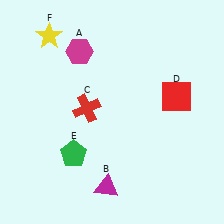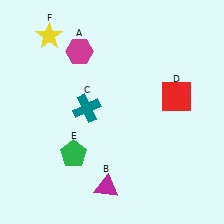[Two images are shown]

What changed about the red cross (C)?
In Image 1, C is red. In Image 2, it changed to teal.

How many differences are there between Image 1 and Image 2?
There is 1 difference between the two images.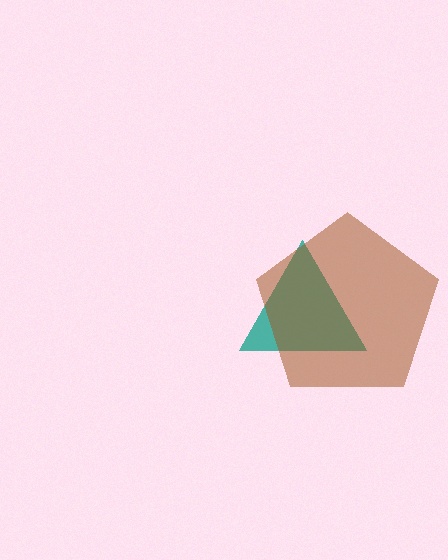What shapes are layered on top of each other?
The layered shapes are: a teal triangle, a brown pentagon.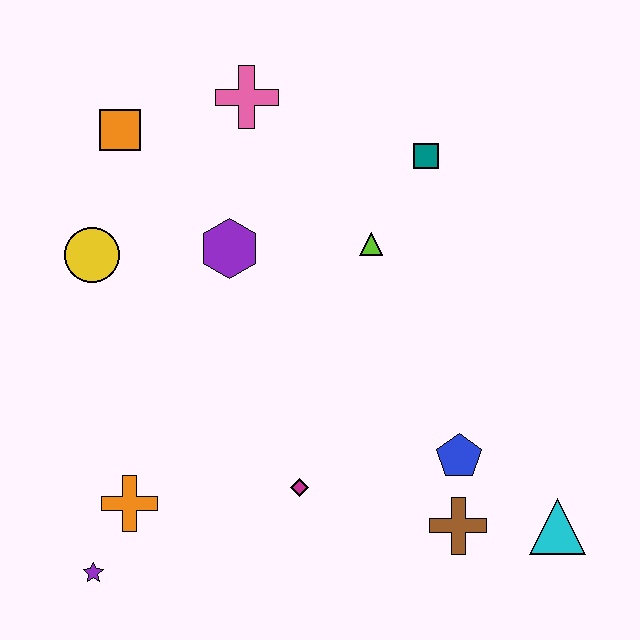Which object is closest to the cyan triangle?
The brown cross is closest to the cyan triangle.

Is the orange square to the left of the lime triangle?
Yes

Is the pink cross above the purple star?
Yes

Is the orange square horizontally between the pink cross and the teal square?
No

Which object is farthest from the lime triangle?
The purple star is farthest from the lime triangle.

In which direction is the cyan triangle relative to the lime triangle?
The cyan triangle is below the lime triangle.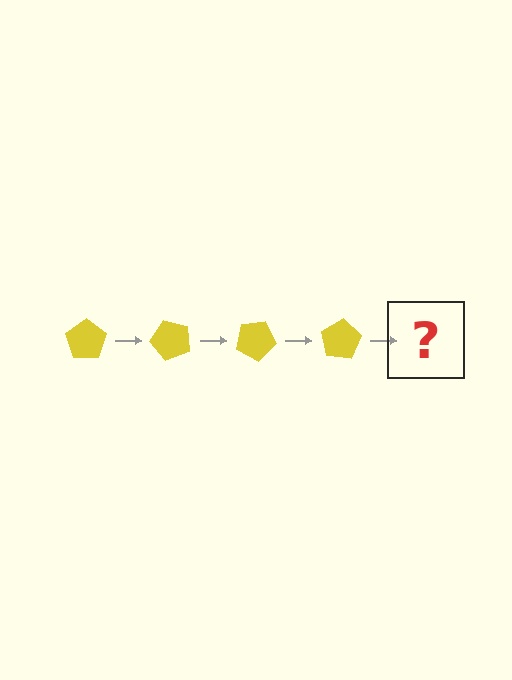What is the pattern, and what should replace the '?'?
The pattern is that the pentagon rotates 50 degrees each step. The '?' should be a yellow pentagon rotated 200 degrees.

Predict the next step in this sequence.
The next step is a yellow pentagon rotated 200 degrees.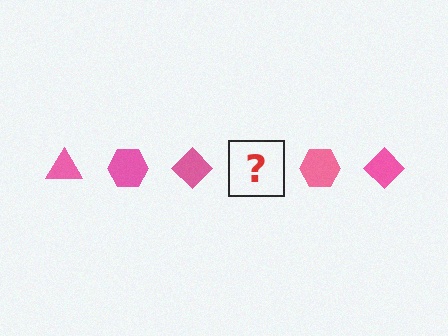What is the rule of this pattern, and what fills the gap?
The rule is that the pattern cycles through triangle, hexagon, diamond shapes in pink. The gap should be filled with a pink triangle.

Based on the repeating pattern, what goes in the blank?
The blank should be a pink triangle.